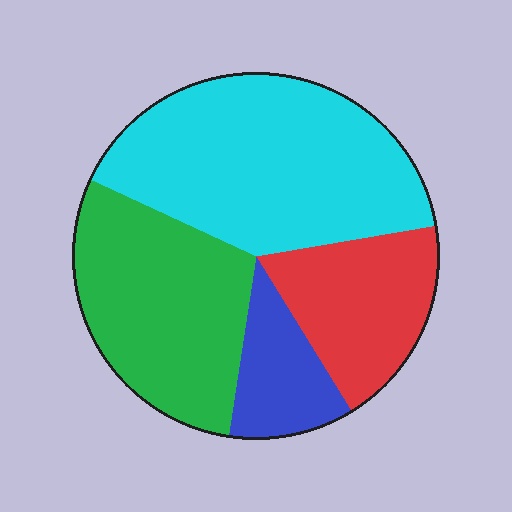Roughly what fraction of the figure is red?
Red takes up less than a quarter of the figure.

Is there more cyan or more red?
Cyan.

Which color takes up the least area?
Blue, at roughly 10%.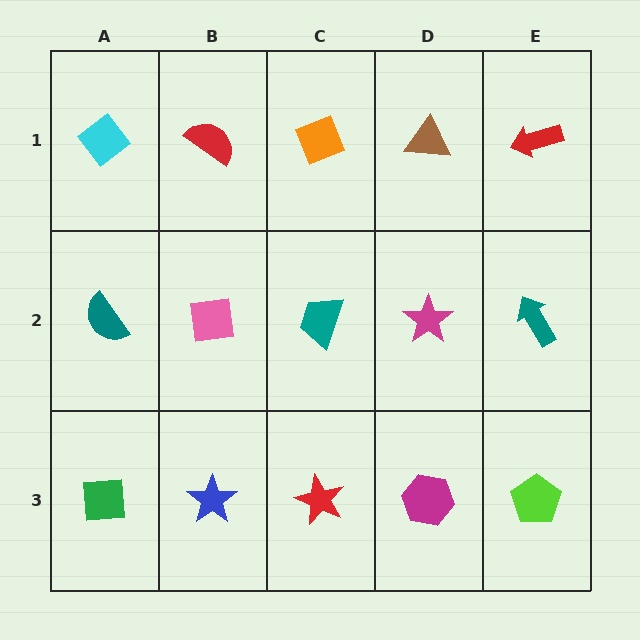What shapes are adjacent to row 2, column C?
An orange diamond (row 1, column C), a red star (row 3, column C), a pink square (row 2, column B), a magenta star (row 2, column D).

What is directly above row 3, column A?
A teal semicircle.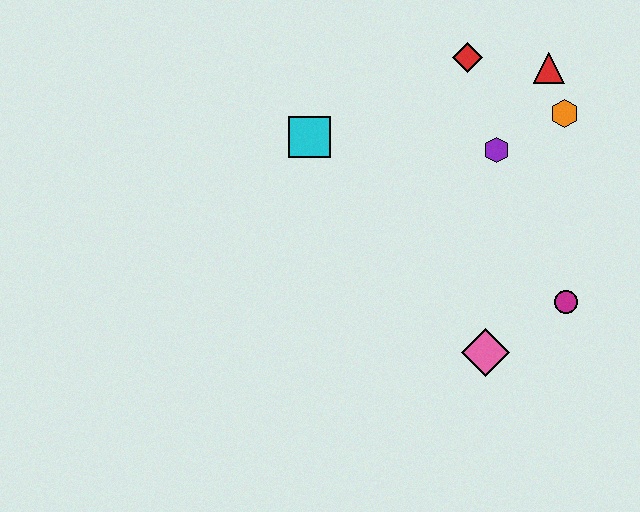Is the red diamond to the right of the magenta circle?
No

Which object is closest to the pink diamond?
The magenta circle is closest to the pink diamond.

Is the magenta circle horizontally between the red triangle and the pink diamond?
No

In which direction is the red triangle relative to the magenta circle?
The red triangle is above the magenta circle.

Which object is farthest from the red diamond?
The pink diamond is farthest from the red diamond.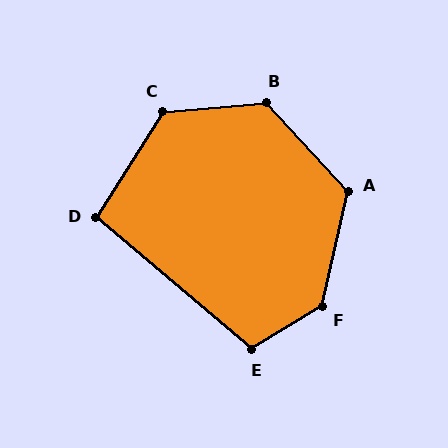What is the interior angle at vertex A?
Approximately 125 degrees (obtuse).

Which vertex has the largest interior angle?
F, at approximately 134 degrees.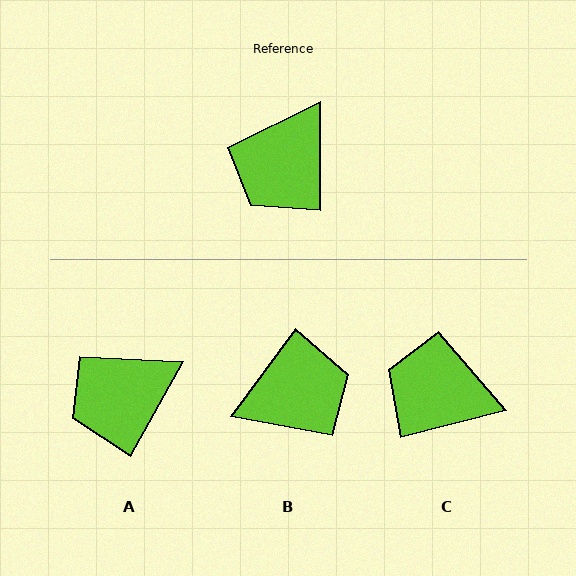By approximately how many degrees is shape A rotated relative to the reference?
Approximately 29 degrees clockwise.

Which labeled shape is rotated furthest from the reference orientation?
B, about 143 degrees away.